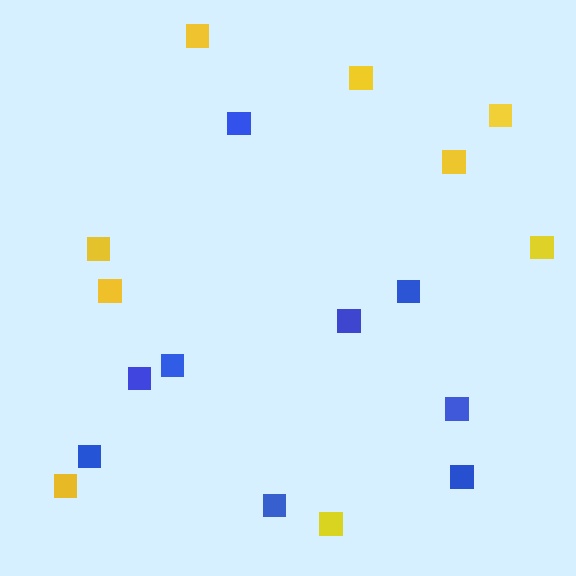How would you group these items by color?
There are 2 groups: one group of blue squares (9) and one group of yellow squares (9).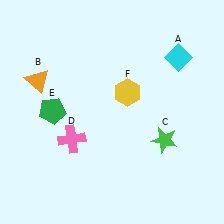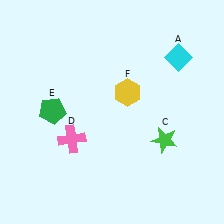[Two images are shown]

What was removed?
The orange triangle (B) was removed in Image 2.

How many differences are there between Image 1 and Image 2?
There is 1 difference between the two images.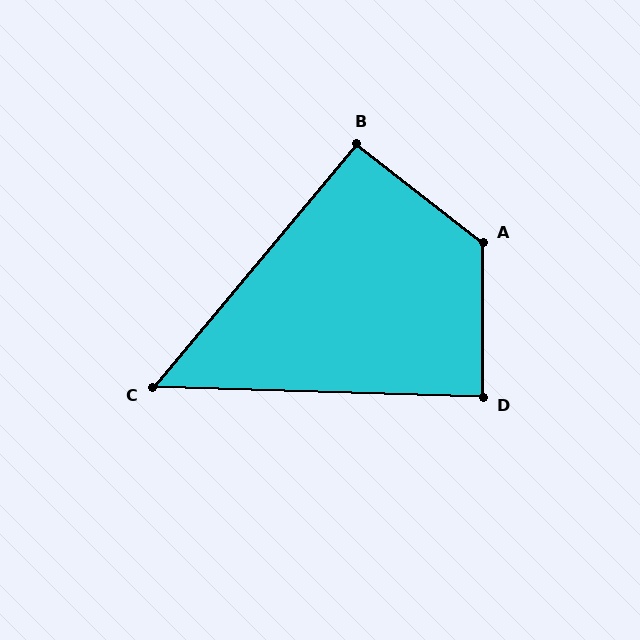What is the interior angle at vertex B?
Approximately 92 degrees (approximately right).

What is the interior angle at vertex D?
Approximately 88 degrees (approximately right).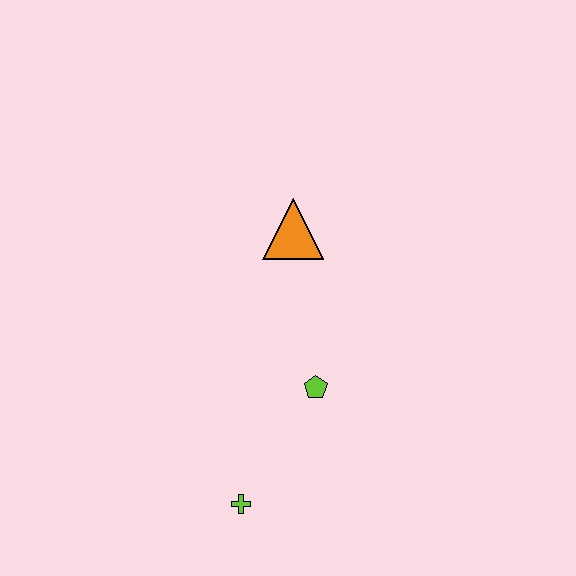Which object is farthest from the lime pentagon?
The orange triangle is farthest from the lime pentagon.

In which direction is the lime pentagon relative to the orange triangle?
The lime pentagon is below the orange triangle.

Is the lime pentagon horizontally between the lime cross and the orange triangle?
No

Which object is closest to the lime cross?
The lime pentagon is closest to the lime cross.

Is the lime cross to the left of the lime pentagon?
Yes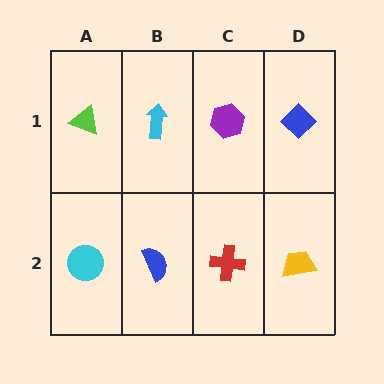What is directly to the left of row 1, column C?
A cyan arrow.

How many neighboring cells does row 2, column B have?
3.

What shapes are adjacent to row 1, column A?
A cyan circle (row 2, column A), a cyan arrow (row 1, column B).